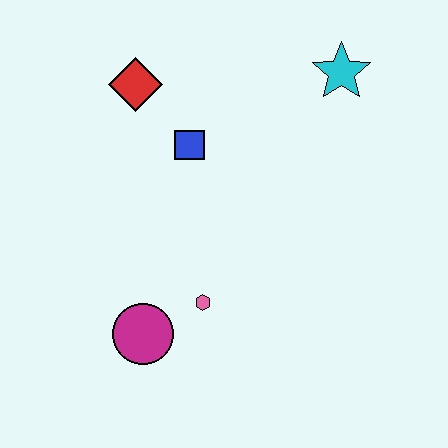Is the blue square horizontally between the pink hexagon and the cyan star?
No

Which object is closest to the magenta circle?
The pink hexagon is closest to the magenta circle.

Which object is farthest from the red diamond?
The magenta circle is farthest from the red diamond.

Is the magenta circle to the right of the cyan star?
No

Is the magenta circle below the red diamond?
Yes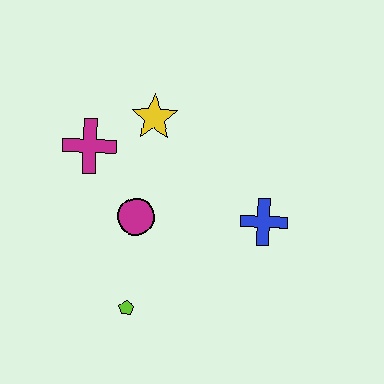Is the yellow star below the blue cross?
No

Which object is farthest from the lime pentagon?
The yellow star is farthest from the lime pentagon.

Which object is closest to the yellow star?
The magenta cross is closest to the yellow star.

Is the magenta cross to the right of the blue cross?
No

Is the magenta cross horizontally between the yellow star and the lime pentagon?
No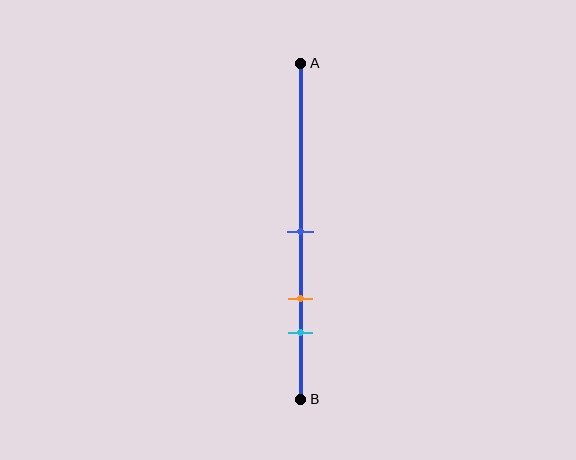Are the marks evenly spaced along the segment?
Yes, the marks are approximately evenly spaced.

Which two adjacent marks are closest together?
The orange and cyan marks are the closest adjacent pair.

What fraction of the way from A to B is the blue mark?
The blue mark is approximately 50% (0.5) of the way from A to B.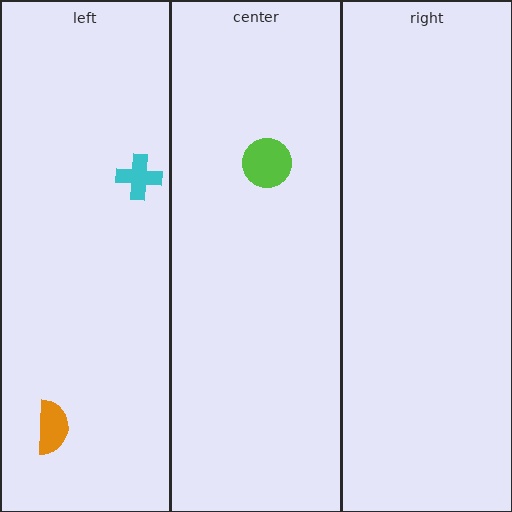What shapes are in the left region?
The cyan cross, the orange semicircle.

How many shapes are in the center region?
1.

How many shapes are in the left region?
2.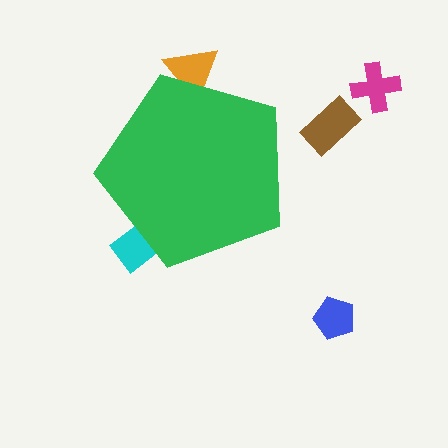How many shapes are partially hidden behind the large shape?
2 shapes are partially hidden.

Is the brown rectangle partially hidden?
No, the brown rectangle is fully visible.